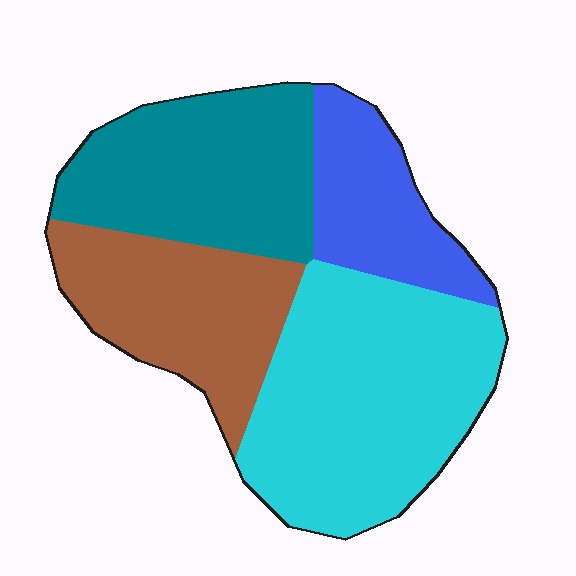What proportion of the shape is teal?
Teal covers roughly 25% of the shape.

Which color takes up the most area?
Cyan, at roughly 35%.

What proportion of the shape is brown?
Brown takes up less than a quarter of the shape.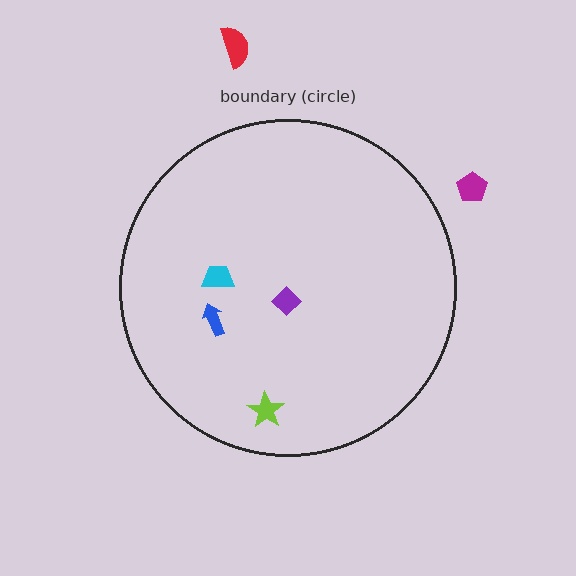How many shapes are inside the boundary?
4 inside, 2 outside.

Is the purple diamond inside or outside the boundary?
Inside.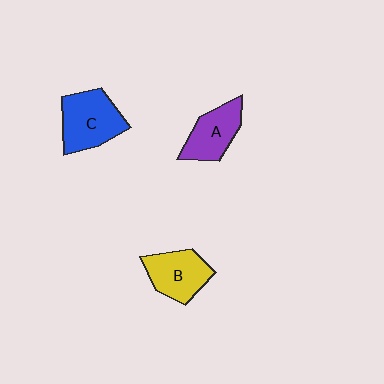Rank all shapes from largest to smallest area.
From largest to smallest: C (blue), B (yellow), A (purple).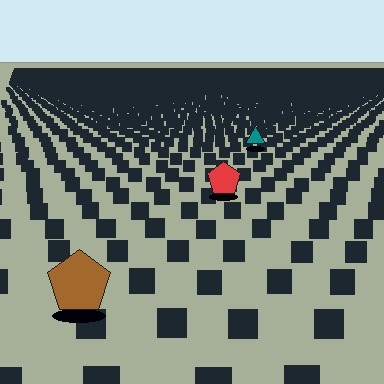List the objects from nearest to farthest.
From nearest to farthest: the brown pentagon, the red pentagon, the teal triangle.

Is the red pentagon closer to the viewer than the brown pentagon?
No. The brown pentagon is closer — you can tell from the texture gradient: the ground texture is coarser near it.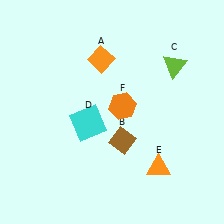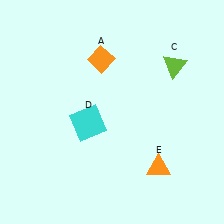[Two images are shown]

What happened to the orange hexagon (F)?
The orange hexagon (F) was removed in Image 2. It was in the top-right area of Image 1.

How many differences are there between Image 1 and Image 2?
There are 2 differences between the two images.